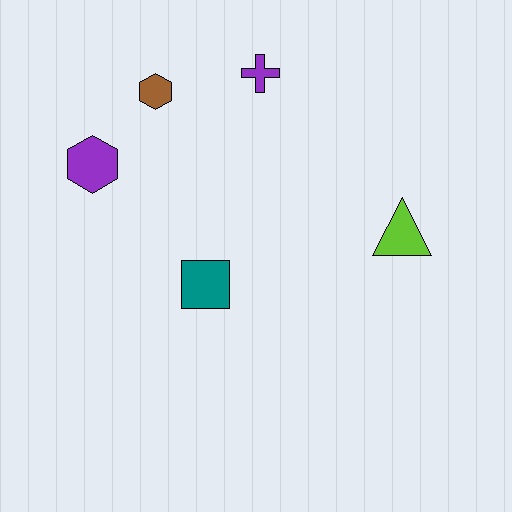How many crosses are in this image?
There is 1 cross.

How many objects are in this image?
There are 5 objects.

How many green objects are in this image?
There are no green objects.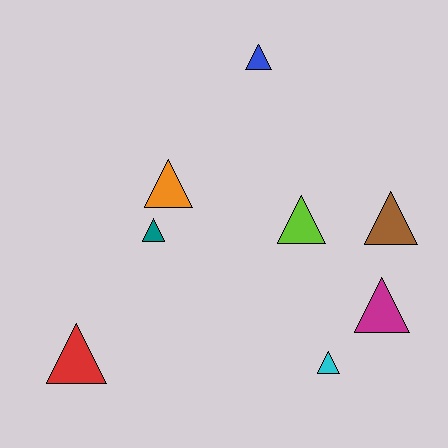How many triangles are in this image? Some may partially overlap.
There are 8 triangles.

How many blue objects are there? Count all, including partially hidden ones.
There is 1 blue object.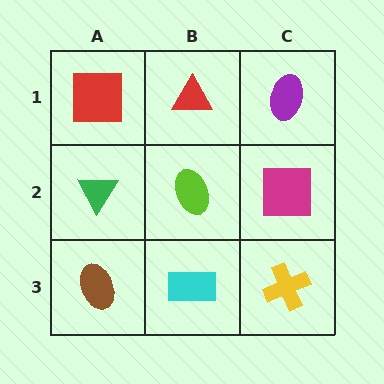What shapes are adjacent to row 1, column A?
A green triangle (row 2, column A), a red triangle (row 1, column B).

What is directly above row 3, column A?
A green triangle.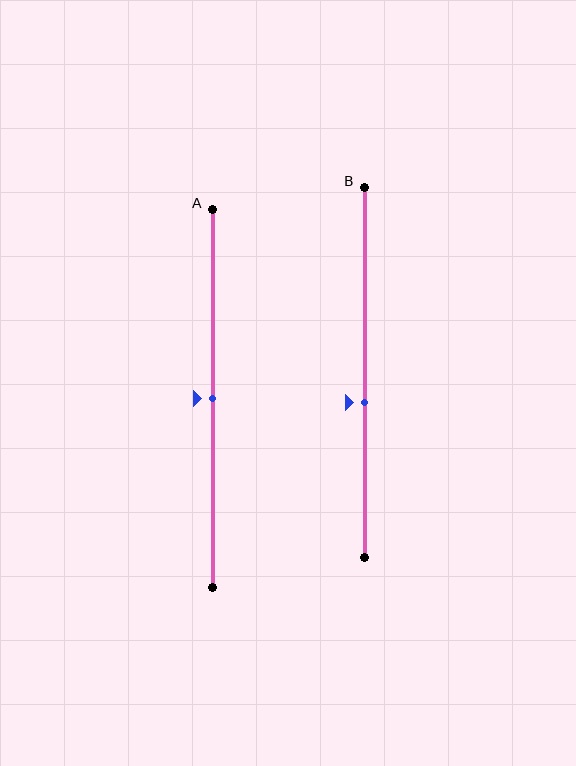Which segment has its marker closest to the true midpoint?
Segment A has its marker closest to the true midpoint.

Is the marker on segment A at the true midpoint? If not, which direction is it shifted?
Yes, the marker on segment A is at the true midpoint.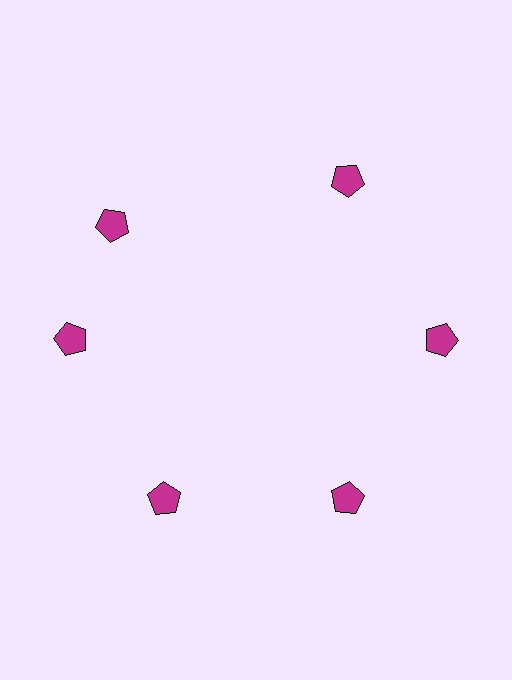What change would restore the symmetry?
The symmetry would be restored by rotating it back into even spacing with its neighbors so that all 6 pentagons sit at equal angles and equal distance from the center.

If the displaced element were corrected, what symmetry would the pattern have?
It would have 6-fold rotational symmetry — the pattern would map onto itself every 60 degrees.